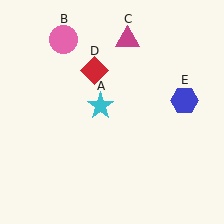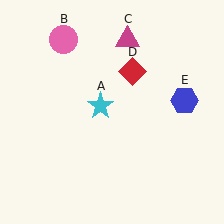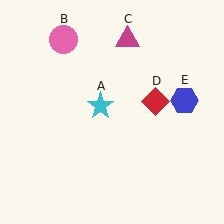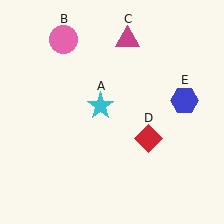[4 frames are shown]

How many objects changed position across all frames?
1 object changed position: red diamond (object D).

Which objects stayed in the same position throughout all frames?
Cyan star (object A) and pink circle (object B) and magenta triangle (object C) and blue hexagon (object E) remained stationary.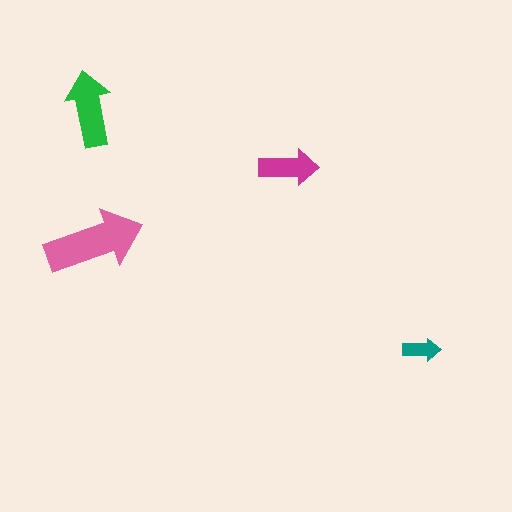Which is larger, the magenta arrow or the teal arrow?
The magenta one.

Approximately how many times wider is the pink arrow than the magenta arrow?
About 1.5 times wider.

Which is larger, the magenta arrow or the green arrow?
The green one.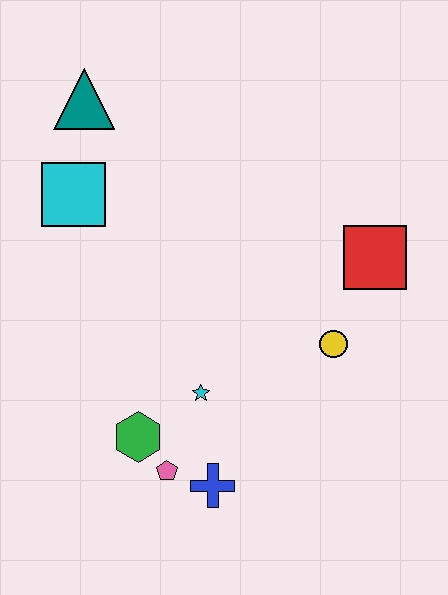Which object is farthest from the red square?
The teal triangle is farthest from the red square.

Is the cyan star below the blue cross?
No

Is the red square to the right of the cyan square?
Yes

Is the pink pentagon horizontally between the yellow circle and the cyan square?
Yes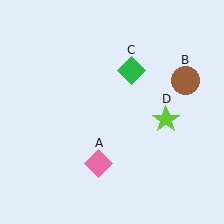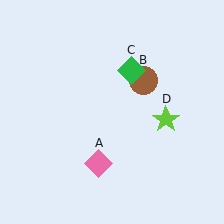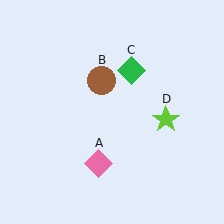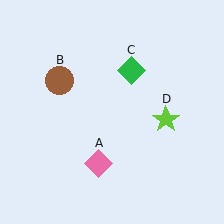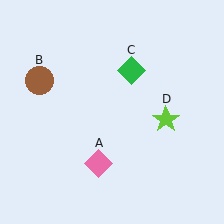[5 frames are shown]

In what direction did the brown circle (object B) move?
The brown circle (object B) moved left.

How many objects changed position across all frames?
1 object changed position: brown circle (object B).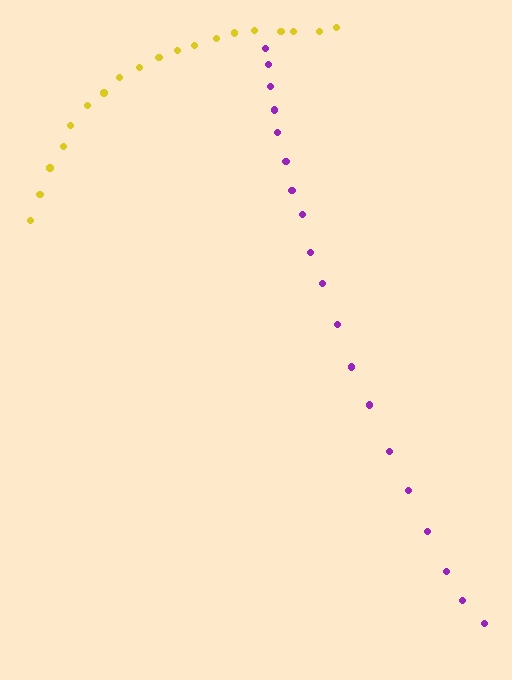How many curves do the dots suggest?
There are 2 distinct paths.